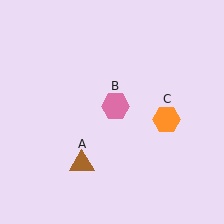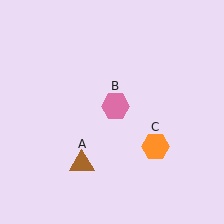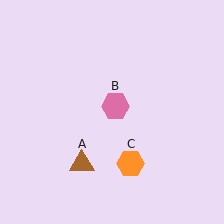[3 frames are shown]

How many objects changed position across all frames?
1 object changed position: orange hexagon (object C).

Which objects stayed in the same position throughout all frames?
Brown triangle (object A) and pink hexagon (object B) remained stationary.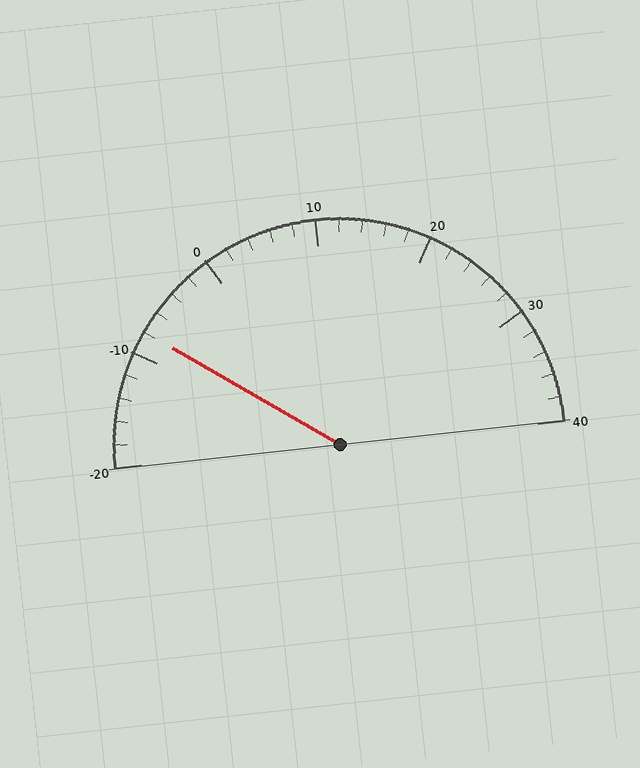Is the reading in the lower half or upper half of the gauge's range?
The reading is in the lower half of the range (-20 to 40).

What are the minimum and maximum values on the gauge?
The gauge ranges from -20 to 40.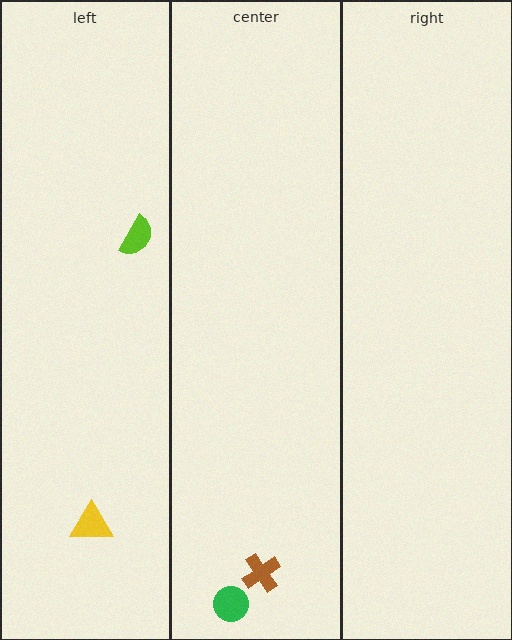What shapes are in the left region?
The lime semicircle, the yellow triangle.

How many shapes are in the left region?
2.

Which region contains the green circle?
The center region.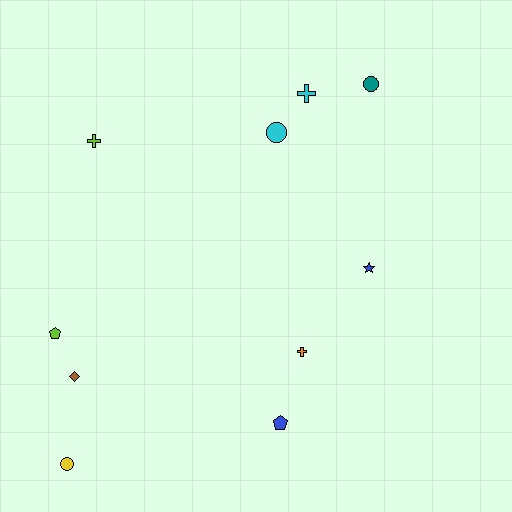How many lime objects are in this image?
There are 2 lime objects.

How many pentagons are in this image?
There are 2 pentagons.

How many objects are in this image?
There are 10 objects.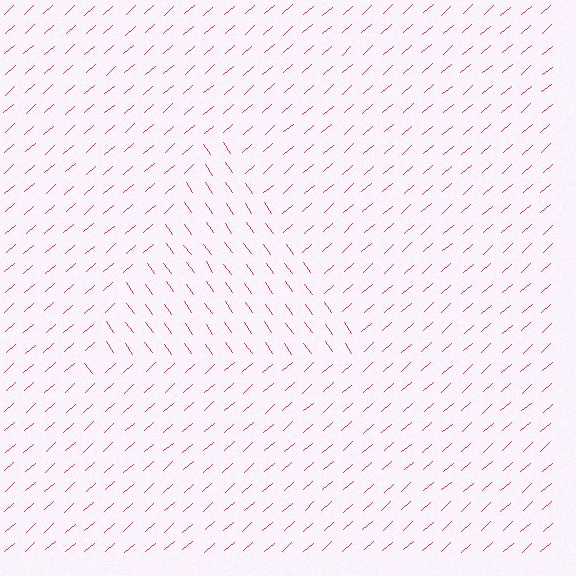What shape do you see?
I see a triangle.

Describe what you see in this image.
The image is filled with small red line segments. A triangle region in the image has lines oriented differently from the surrounding lines, creating a visible texture boundary.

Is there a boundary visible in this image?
Yes, there is a texture boundary formed by a change in line orientation.